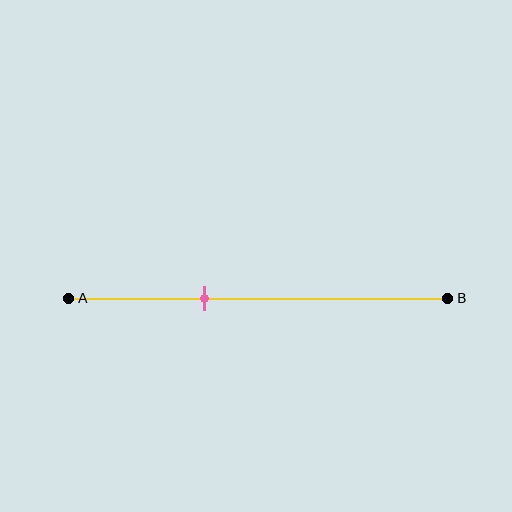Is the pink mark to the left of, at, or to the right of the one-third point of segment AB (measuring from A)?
The pink mark is approximately at the one-third point of segment AB.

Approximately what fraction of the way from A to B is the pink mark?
The pink mark is approximately 35% of the way from A to B.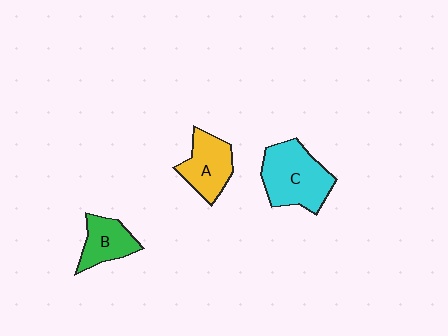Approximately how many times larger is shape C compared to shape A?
Approximately 1.4 times.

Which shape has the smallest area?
Shape B (green).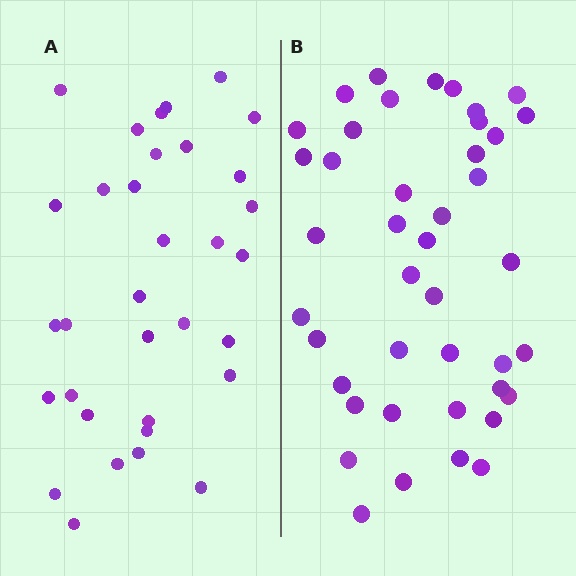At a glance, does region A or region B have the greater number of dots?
Region B (the right region) has more dots.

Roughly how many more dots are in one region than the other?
Region B has roughly 8 or so more dots than region A.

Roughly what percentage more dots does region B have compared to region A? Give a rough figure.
About 25% more.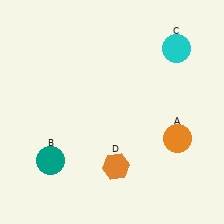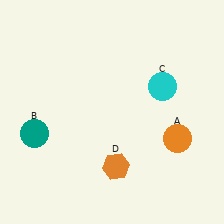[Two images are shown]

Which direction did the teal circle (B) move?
The teal circle (B) moved up.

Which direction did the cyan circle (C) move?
The cyan circle (C) moved down.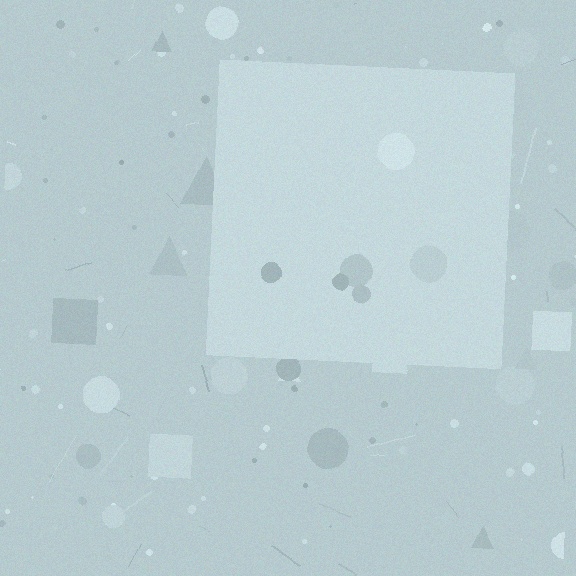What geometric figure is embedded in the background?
A square is embedded in the background.